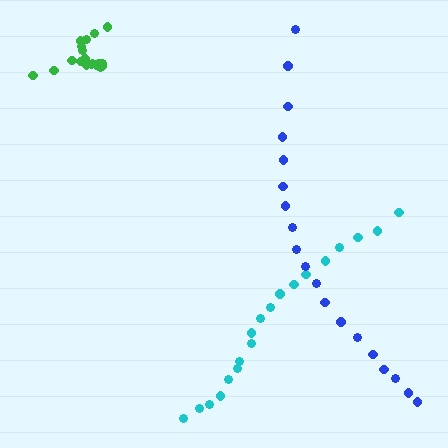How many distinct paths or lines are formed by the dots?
There are 3 distinct paths.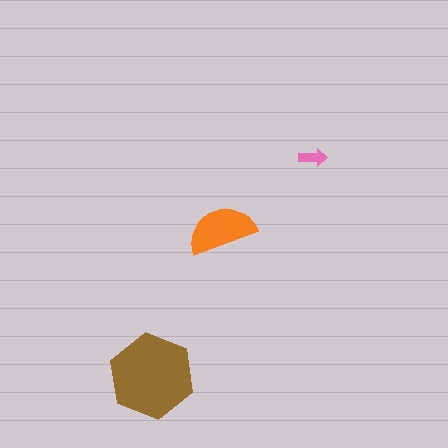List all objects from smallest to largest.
The pink arrow, the orange semicircle, the brown hexagon.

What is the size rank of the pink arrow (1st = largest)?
3rd.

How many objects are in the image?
There are 3 objects in the image.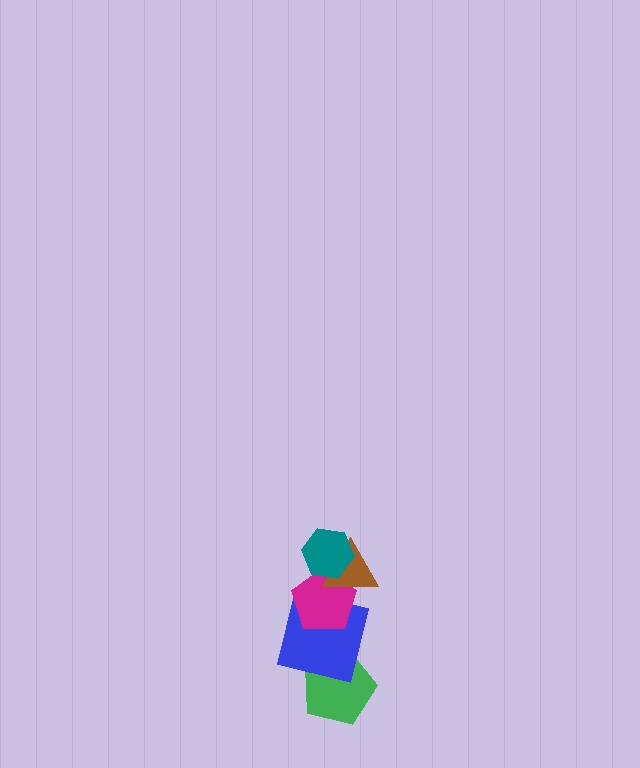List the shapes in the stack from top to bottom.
From top to bottom: the teal hexagon, the brown triangle, the magenta pentagon, the blue square, the green pentagon.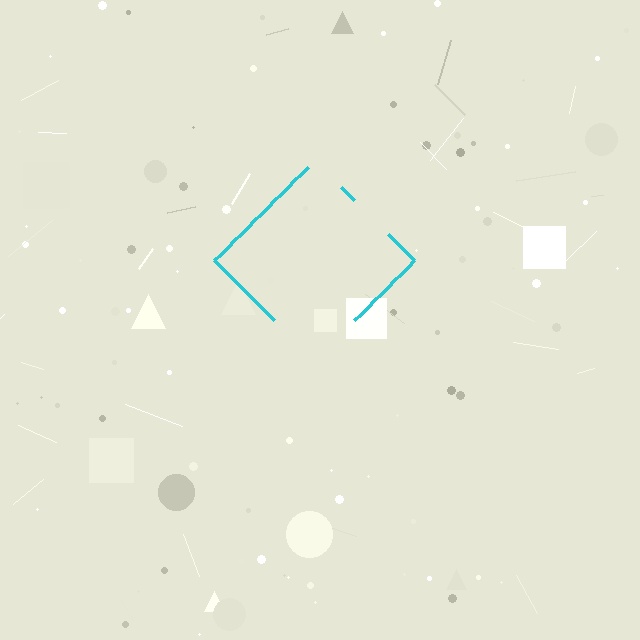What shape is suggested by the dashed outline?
The dashed outline suggests a diamond.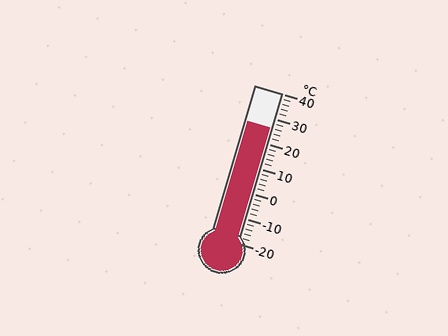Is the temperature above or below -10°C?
The temperature is above -10°C.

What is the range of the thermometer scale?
The thermometer scale ranges from -20°C to 40°C.